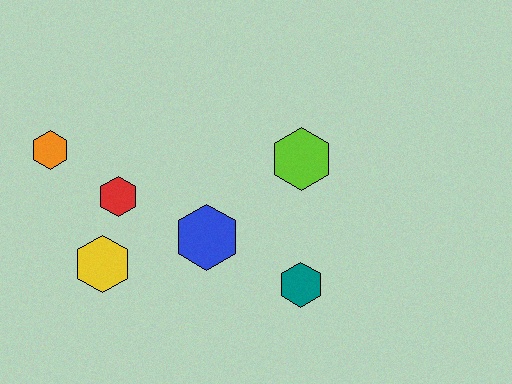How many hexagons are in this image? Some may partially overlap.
There are 6 hexagons.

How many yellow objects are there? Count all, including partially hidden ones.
There is 1 yellow object.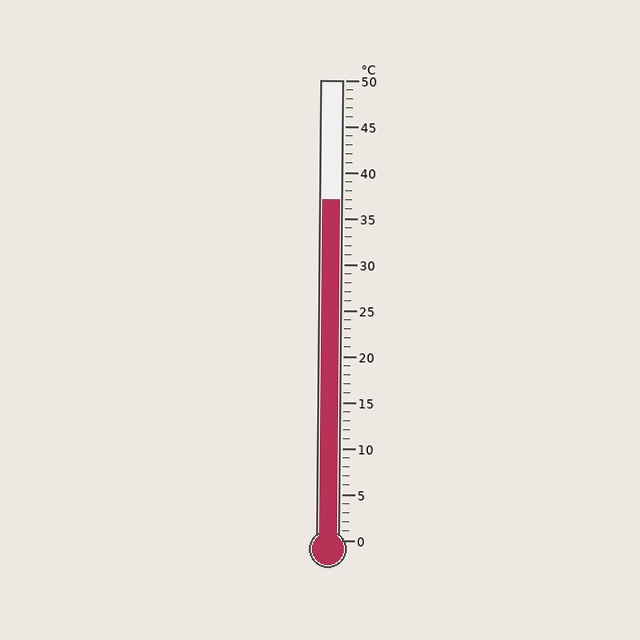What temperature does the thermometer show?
The thermometer shows approximately 37°C.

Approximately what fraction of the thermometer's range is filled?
The thermometer is filled to approximately 75% of its range.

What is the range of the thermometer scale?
The thermometer scale ranges from 0°C to 50°C.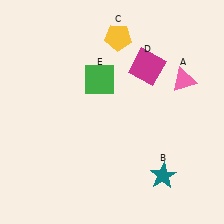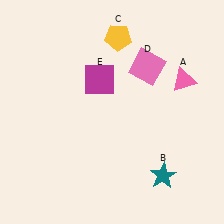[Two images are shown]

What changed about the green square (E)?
In Image 1, E is green. In Image 2, it changed to magenta.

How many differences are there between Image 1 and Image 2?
There are 2 differences between the two images.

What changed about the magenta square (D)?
In Image 1, D is magenta. In Image 2, it changed to pink.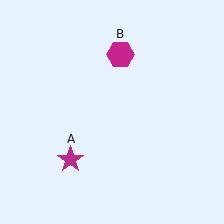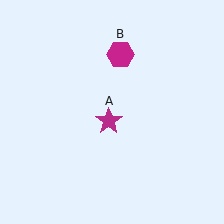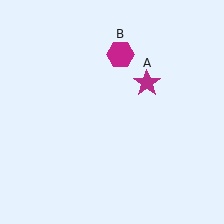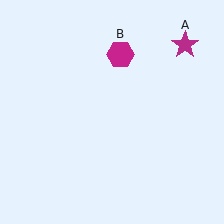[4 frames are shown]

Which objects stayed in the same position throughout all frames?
Magenta hexagon (object B) remained stationary.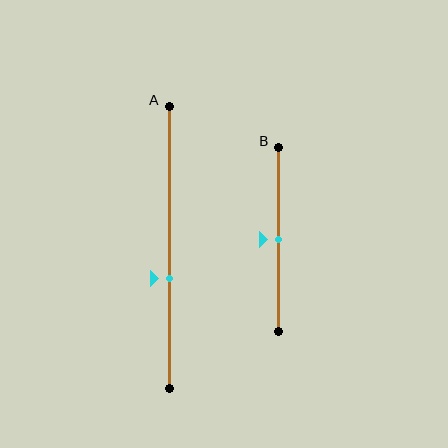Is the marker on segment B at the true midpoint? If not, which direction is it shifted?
Yes, the marker on segment B is at the true midpoint.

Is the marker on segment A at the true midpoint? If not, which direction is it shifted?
No, the marker on segment A is shifted downward by about 11% of the segment length.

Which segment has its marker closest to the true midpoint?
Segment B has its marker closest to the true midpoint.